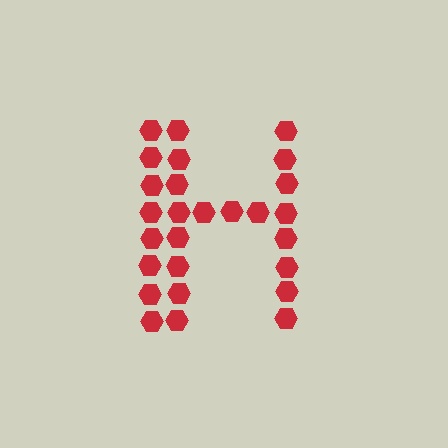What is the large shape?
The large shape is the letter H.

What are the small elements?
The small elements are hexagons.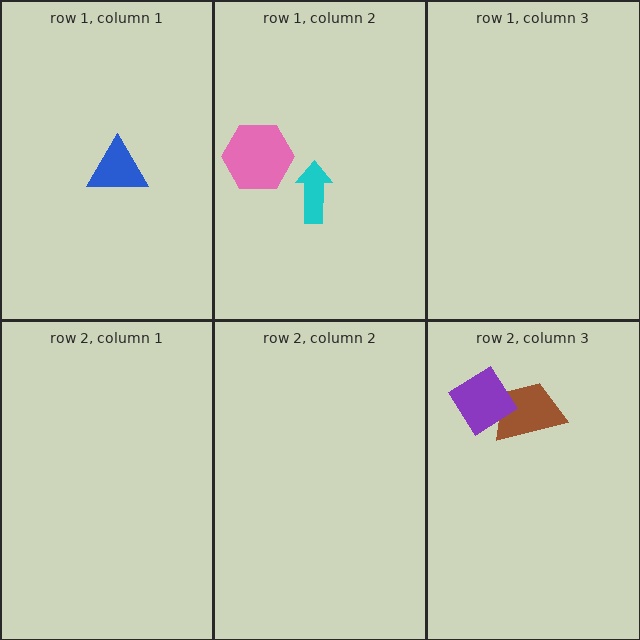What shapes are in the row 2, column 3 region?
The brown trapezoid, the purple diamond.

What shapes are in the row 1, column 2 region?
The pink hexagon, the cyan arrow.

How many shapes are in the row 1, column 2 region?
2.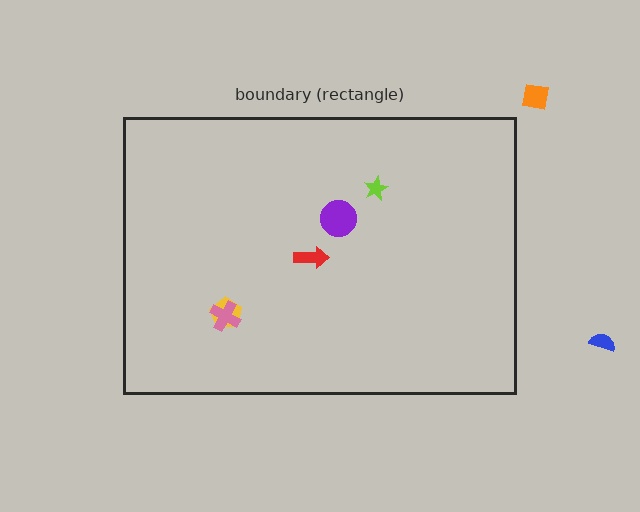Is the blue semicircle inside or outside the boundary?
Outside.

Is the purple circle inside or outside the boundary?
Inside.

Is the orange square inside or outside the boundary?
Outside.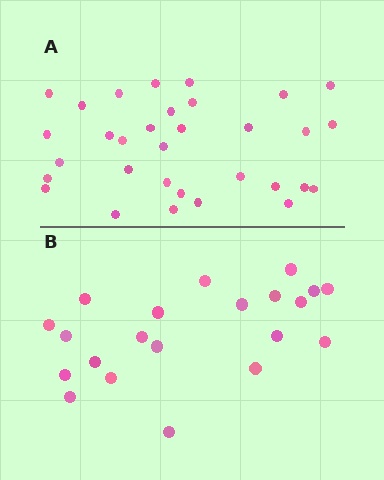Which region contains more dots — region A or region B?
Region A (the top region) has more dots.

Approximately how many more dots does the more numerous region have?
Region A has roughly 12 or so more dots than region B.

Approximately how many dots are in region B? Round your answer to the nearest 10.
About 20 dots. (The exact count is 21, which rounds to 20.)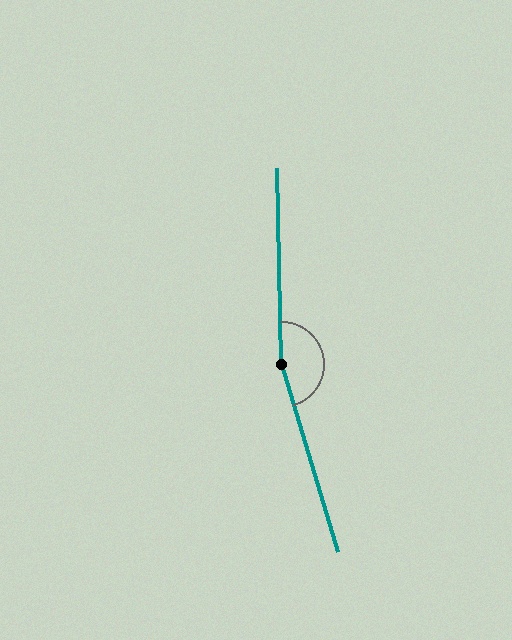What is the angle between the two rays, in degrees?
Approximately 164 degrees.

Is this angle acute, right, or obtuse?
It is obtuse.